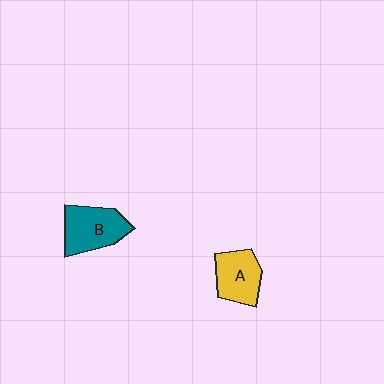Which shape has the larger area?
Shape B (teal).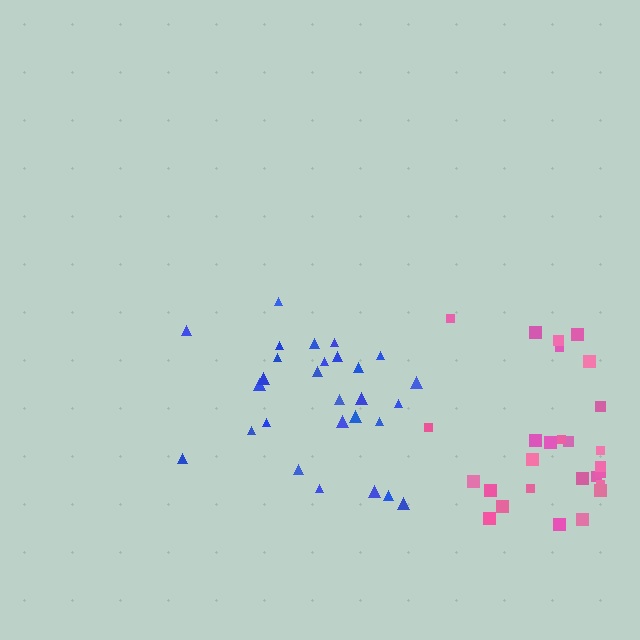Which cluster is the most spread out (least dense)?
Blue.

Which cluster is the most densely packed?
Pink.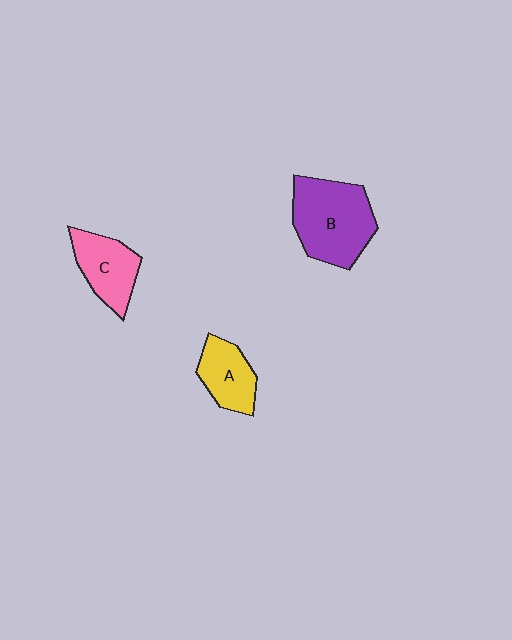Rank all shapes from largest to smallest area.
From largest to smallest: B (purple), C (pink), A (yellow).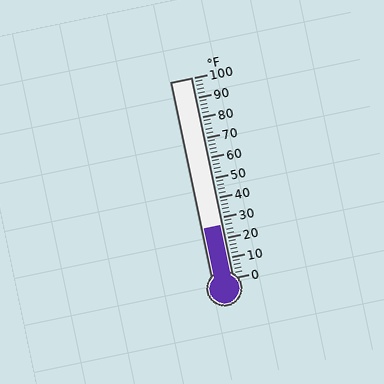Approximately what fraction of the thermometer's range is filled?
The thermometer is filled to approximately 25% of its range.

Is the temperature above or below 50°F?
The temperature is below 50°F.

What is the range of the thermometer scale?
The thermometer scale ranges from 0°F to 100°F.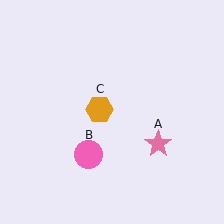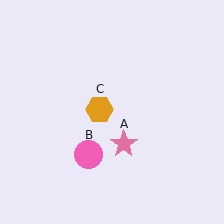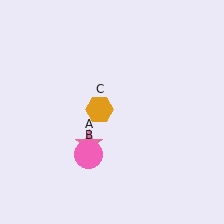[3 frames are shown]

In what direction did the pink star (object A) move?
The pink star (object A) moved left.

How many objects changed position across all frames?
1 object changed position: pink star (object A).